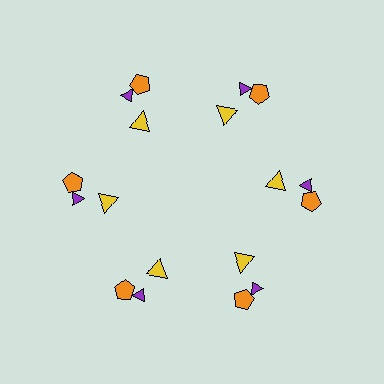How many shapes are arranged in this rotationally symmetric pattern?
There are 18 shapes, arranged in 6 groups of 3.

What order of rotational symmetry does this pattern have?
This pattern has 6-fold rotational symmetry.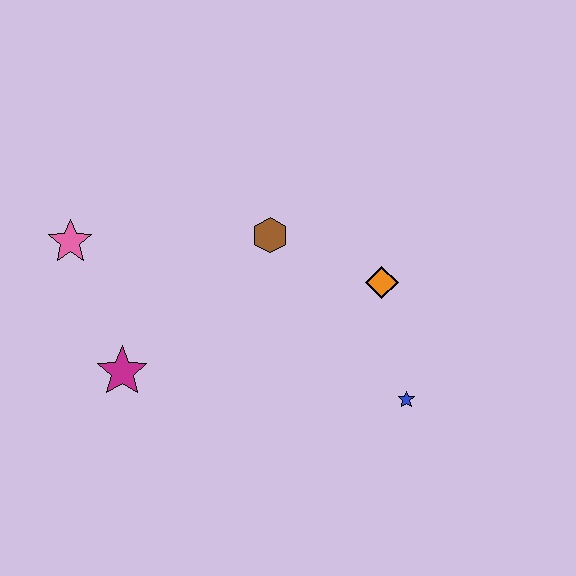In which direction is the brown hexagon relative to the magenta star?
The brown hexagon is to the right of the magenta star.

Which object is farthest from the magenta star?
The blue star is farthest from the magenta star.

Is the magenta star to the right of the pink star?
Yes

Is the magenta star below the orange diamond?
Yes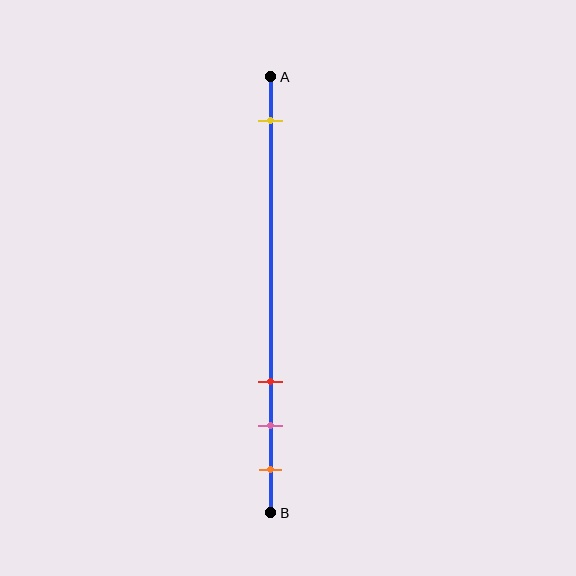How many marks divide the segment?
There are 4 marks dividing the segment.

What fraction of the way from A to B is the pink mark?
The pink mark is approximately 80% (0.8) of the way from A to B.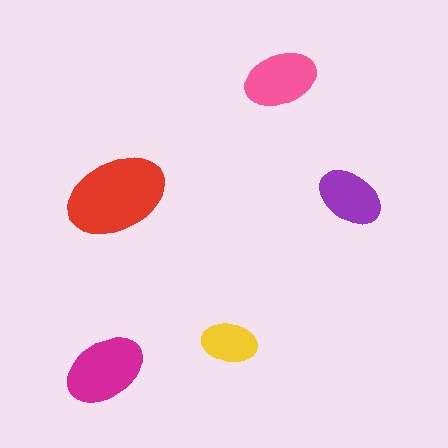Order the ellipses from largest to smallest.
the red one, the magenta one, the pink one, the purple one, the yellow one.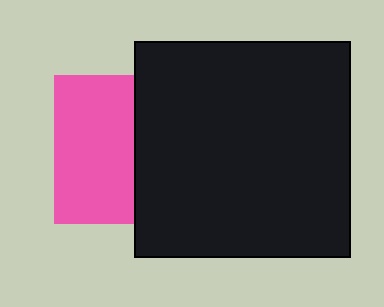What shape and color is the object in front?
The object in front is a black square.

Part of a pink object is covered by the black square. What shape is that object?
It is a square.